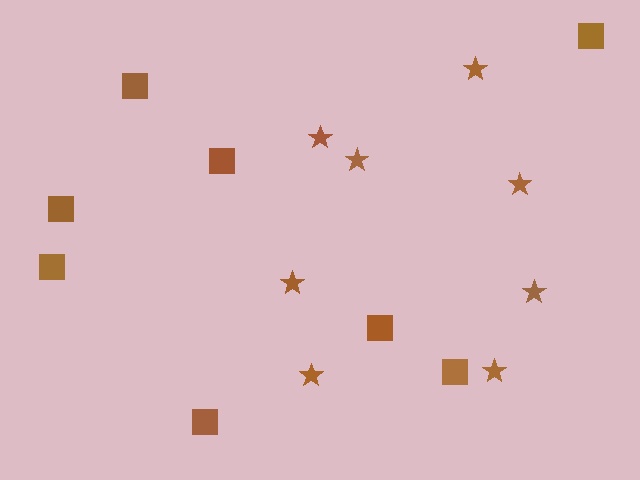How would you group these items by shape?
There are 2 groups: one group of squares (8) and one group of stars (8).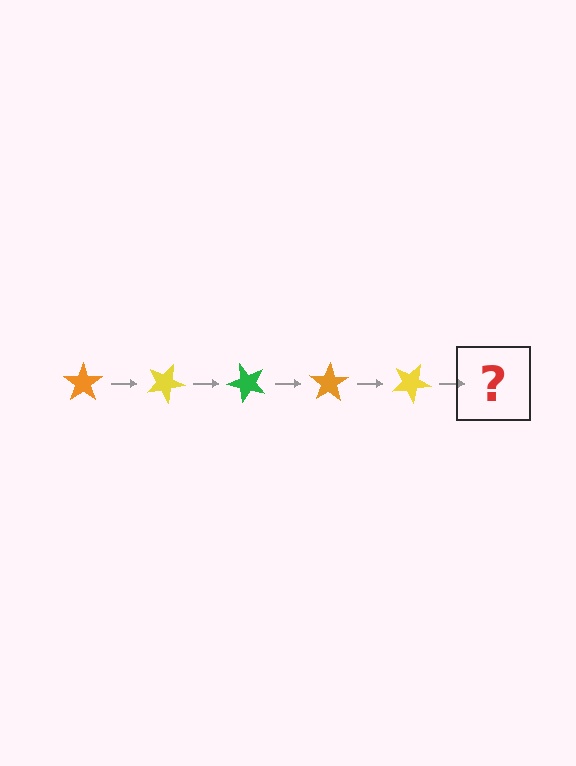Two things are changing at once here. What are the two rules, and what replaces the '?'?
The two rules are that it rotates 25 degrees each step and the color cycles through orange, yellow, and green. The '?' should be a green star, rotated 125 degrees from the start.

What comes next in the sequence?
The next element should be a green star, rotated 125 degrees from the start.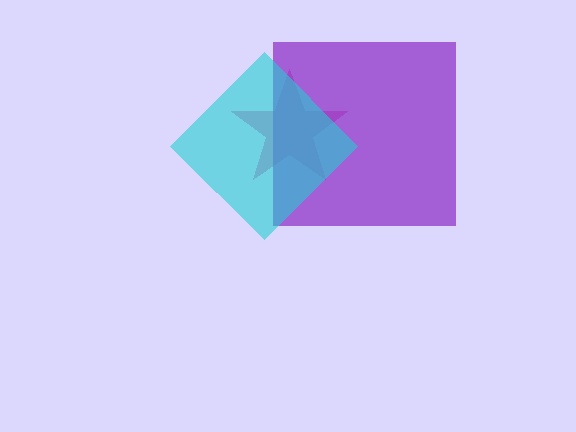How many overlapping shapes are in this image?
There are 3 overlapping shapes in the image.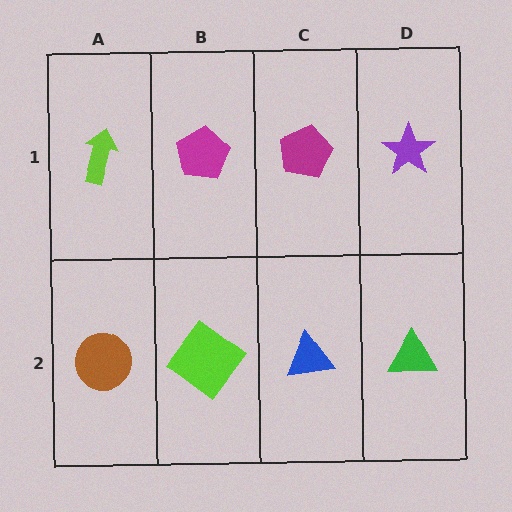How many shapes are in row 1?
4 shapes.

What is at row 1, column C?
A magenta pentagon.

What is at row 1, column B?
A magenta pentagon.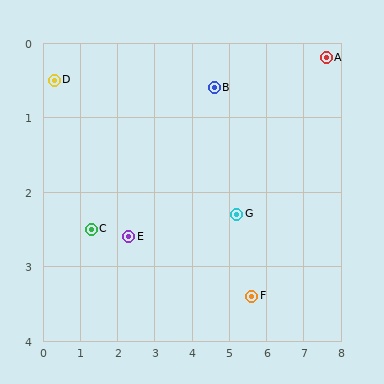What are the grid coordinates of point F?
Point F is at approximately (5.6, 3.4).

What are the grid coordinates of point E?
Point E is at approximately (2.3, 2.6).